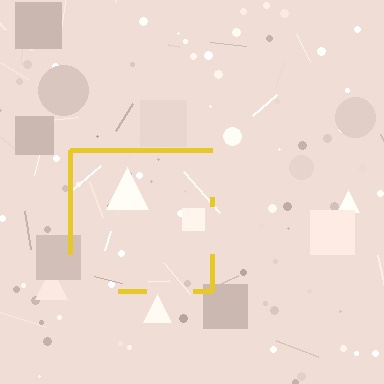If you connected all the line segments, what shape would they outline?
They would outline a square.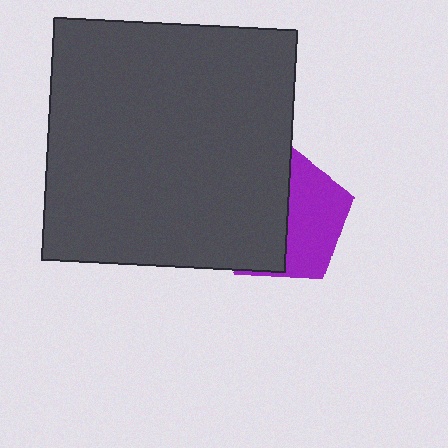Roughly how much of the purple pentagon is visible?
About half of it is visible (roughly 46%).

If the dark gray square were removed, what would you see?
You would see the complete purple pentagon.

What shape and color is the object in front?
The object in front is a dark gray square.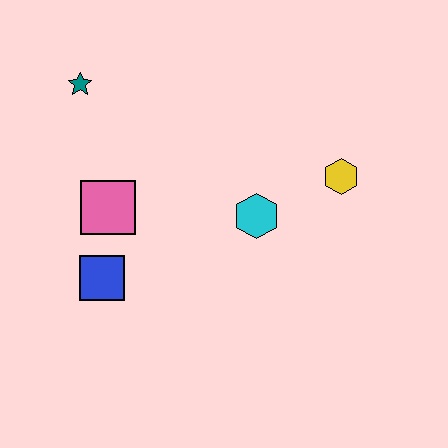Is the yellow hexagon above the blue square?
Yes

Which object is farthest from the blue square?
The yellow hexagon is farthest from the blue square.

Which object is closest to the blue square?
The pink square is closest to the blue square.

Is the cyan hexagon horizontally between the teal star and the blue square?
No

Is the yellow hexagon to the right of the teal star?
Yes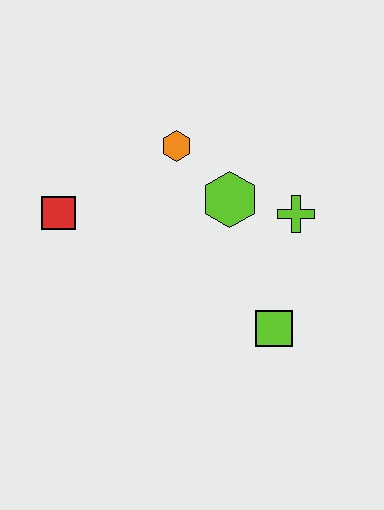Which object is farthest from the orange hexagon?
The lime square is farthest from the orange hexagon.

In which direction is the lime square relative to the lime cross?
The lime square is below the lime cross.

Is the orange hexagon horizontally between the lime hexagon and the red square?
Yes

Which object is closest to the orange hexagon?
The lime hexagon is closest to the orange hexagon.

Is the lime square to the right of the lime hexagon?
Yes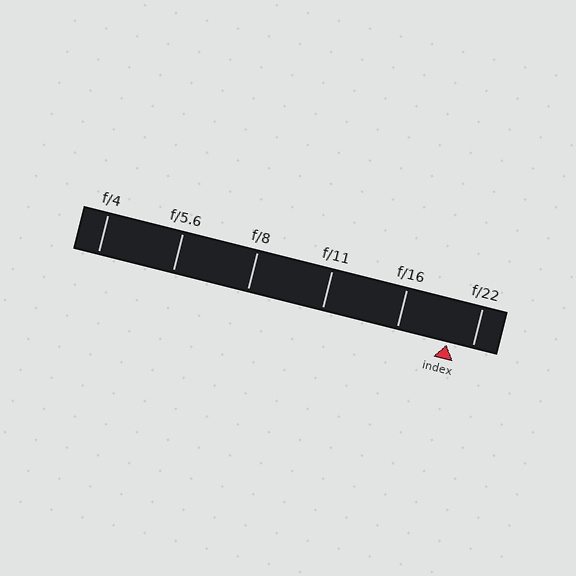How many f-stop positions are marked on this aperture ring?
There are 6 f-stop positions marked.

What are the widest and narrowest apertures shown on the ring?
The widest aperture shown is f/4 and the narrowest is f/22.